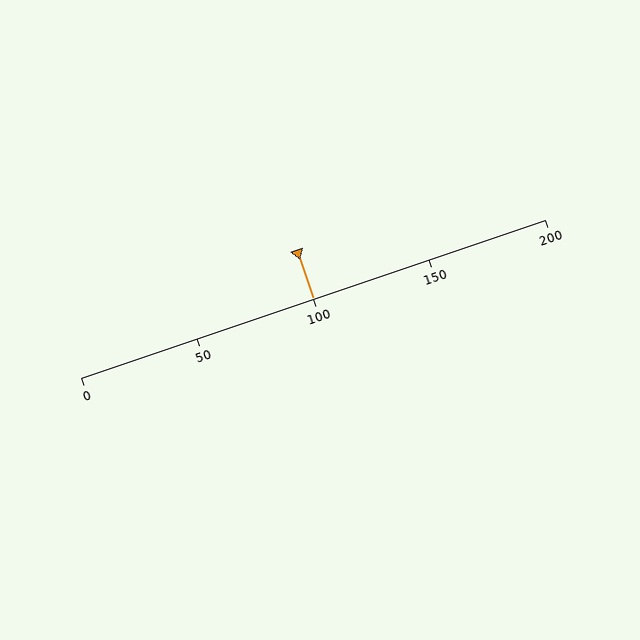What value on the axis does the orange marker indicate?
The marker indicates approximately 100.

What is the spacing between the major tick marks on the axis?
The major ticks are spaced 50 apart.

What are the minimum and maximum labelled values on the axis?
The axis runs from 0 to 200.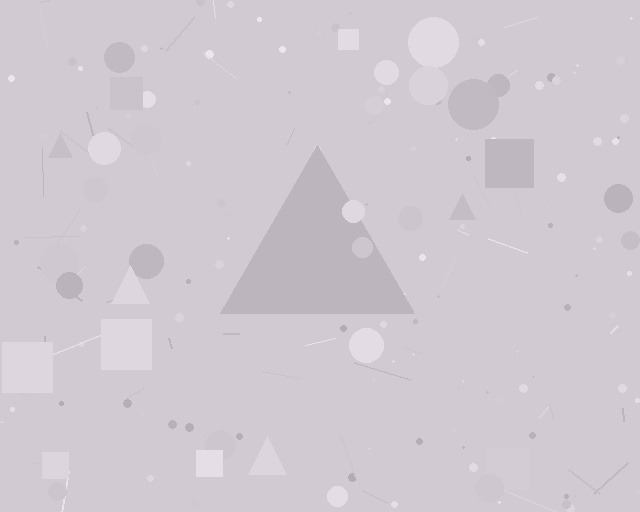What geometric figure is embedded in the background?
A triangle is embedded in the background.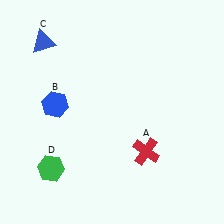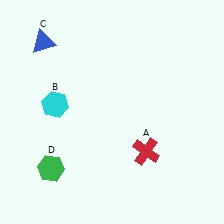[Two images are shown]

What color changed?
The hexagon (B) changed from blue in Image 1 to cyan in Image 2.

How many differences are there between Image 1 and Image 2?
There is 1 difference between the two images.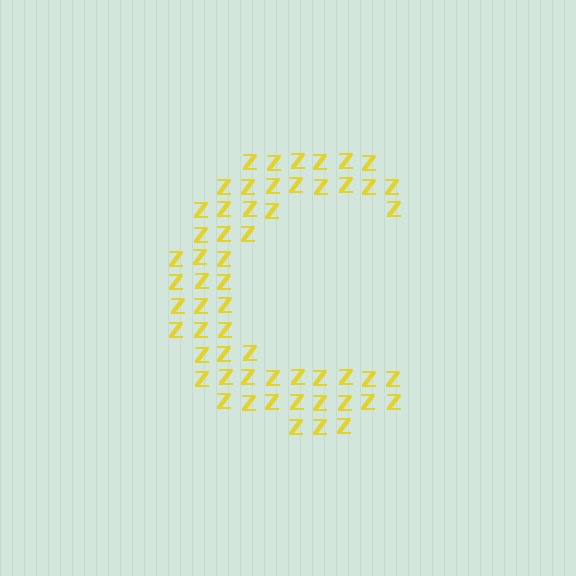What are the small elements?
The small elements are letter Z's.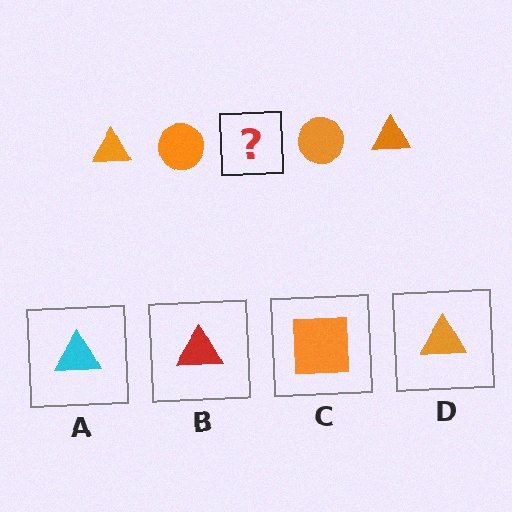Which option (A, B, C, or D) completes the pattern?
D.